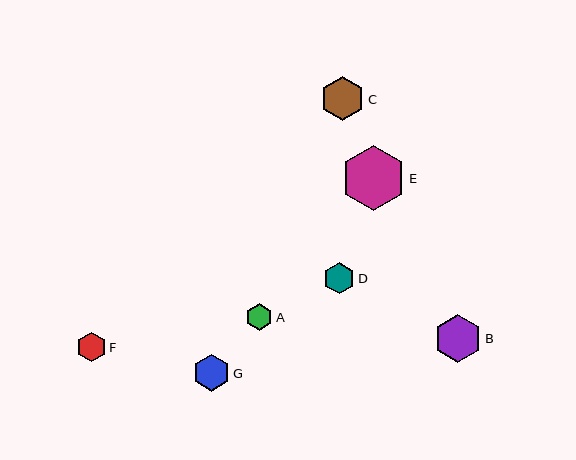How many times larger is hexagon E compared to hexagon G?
Hexagon E is approximately 1.7 times the size of hexagon G.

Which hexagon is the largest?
Hexagon E is the largest with a size of approximately 64 pixels.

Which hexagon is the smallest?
Hexagon A is the smallest with a size of approximately 27 pixels.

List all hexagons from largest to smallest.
From largest to smallest: E, B, C, G, D, F, A.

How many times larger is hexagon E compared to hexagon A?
Hexagon E is approximately 2.4 times the size of hexagon A.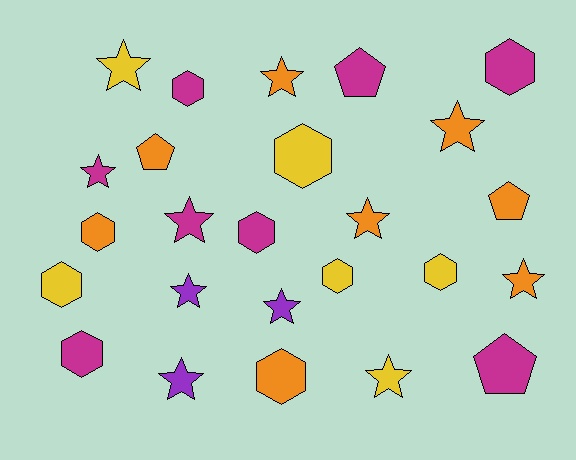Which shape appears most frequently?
Star, with 11 objects.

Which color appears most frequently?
Orange, with 8 objects.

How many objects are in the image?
There are 25 objects.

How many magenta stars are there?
There are 2 magenta stars.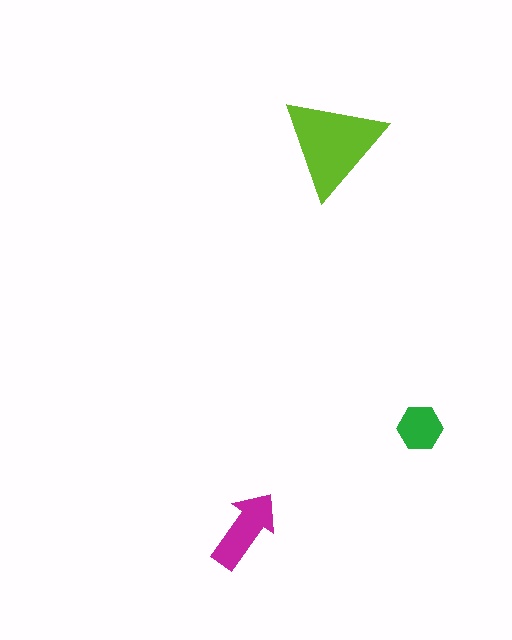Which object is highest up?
The lime triangle is topmost.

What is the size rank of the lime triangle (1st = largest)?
1st.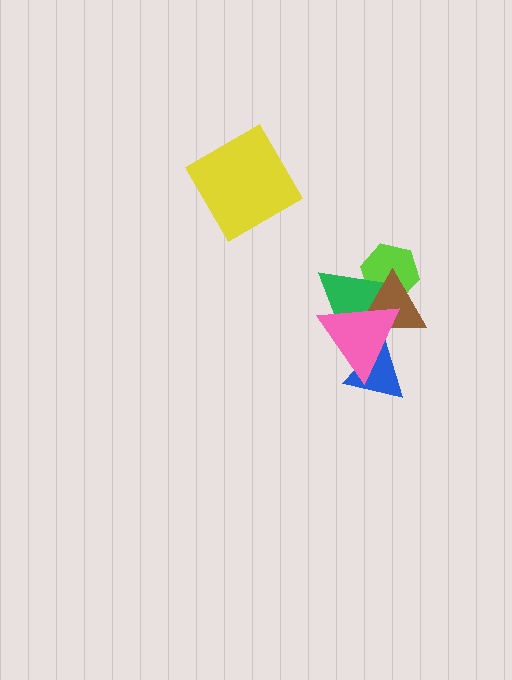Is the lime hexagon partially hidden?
Yes, it is partially covered by another shape.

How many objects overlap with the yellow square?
0 objects overlap with the yellow square.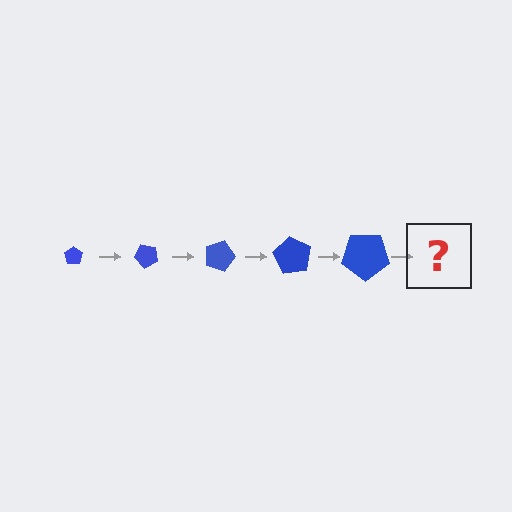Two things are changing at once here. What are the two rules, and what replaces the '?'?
The two rules are that the pentagon grows larger each step and it rotates 45 degrees each step. The '?' should be a pentagon, larger than the previous one and rotated 225 degrees from the start.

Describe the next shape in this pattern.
It should be a pentagon, larger than the previous one and rotated 225 degrees from the start.